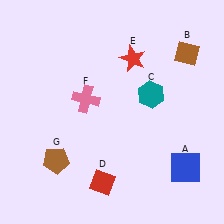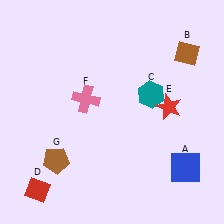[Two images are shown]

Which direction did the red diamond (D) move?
The red diamond (D) moved left.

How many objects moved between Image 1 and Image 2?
2 objects moved between the two images.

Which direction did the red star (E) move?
The red star (E) moved down.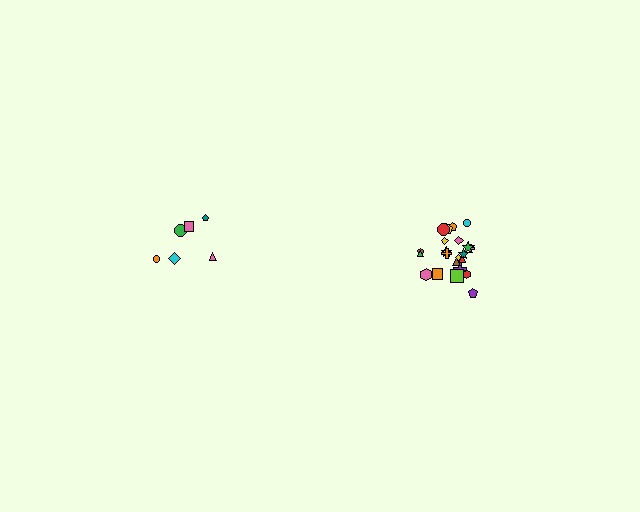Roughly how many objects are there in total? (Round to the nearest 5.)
Roughly 30 objects in total.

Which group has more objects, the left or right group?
The right group.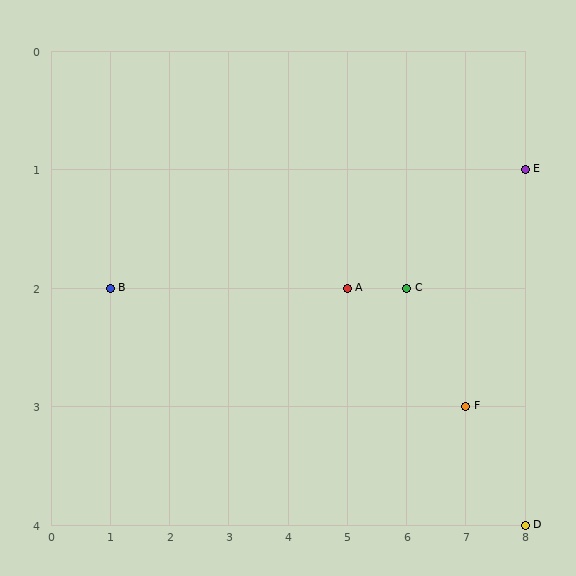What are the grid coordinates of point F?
Point F is at grid coordinates (7, 3).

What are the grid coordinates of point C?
Point C is at grid coordinates (6, 2).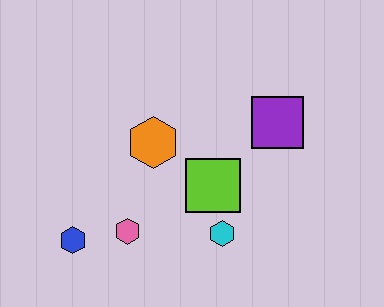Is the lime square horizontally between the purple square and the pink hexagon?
Yes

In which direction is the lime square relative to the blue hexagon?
The lime square is to the right of the blue hexagon.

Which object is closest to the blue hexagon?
The pink hexagon is closest to the blue hexagon.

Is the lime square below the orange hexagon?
Yes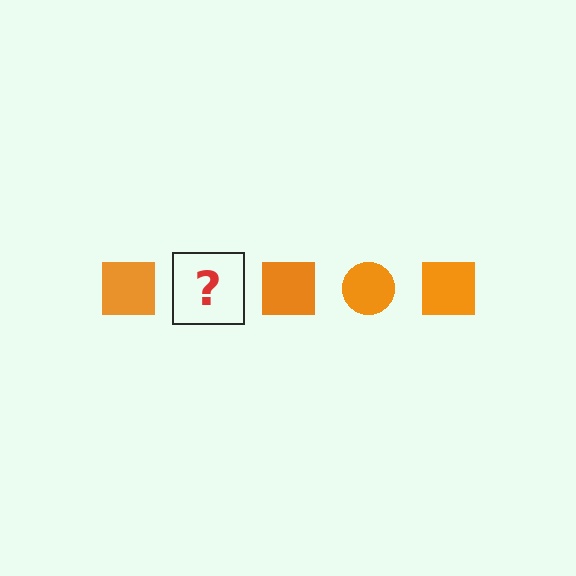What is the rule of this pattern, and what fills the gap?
The rule is that the pattern cycles through square, circle shapes in orange. The gap should be filled with an orange circle.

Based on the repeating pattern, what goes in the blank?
The blank should be an orange circle.